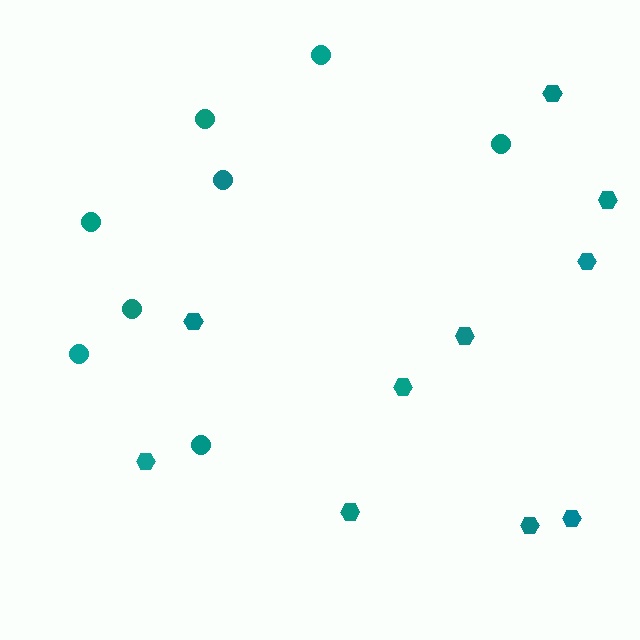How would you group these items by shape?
There are 2 groups: one group of circles (8) and one group of hexagons (10).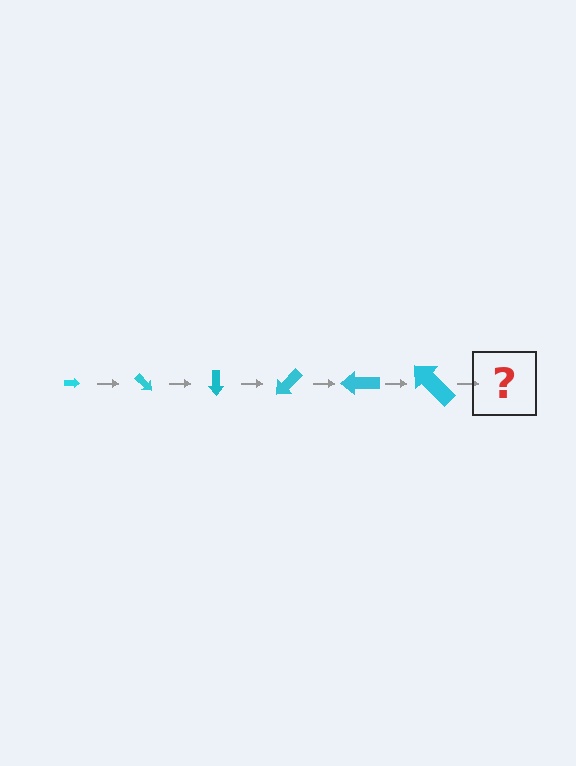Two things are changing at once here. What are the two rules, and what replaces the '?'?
The two rules are that the arrow grows larger each step and it rotates 45 degrees each step. The '?' should be an arrow, larger than the previous one and rotated 270 degrees from the start.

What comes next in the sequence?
The next element should be an arrow, larger than the previous one and rotated 270 degrees from the start.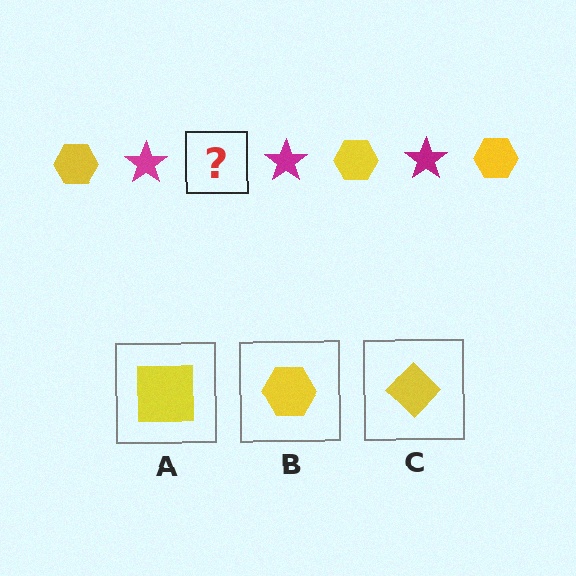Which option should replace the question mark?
Option B.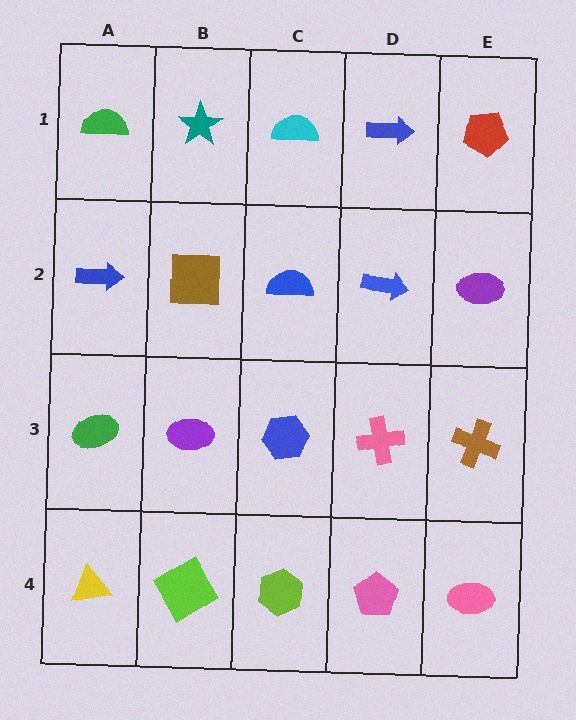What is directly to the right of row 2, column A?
A brown square.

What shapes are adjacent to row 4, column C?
A blue hexagon (row 3, column C), a lime diamond (row 4, column B), a pink pentagon (row 4, column D).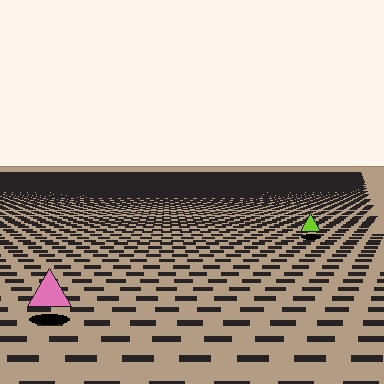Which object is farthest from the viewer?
The lime triangle is farthest from the viewer. It appears smaller and the ground texture around it is denser.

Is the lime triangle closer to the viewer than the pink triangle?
No. The pink triangle is closer — you can tell from the texture gradient: the ground texture is coarser near it.